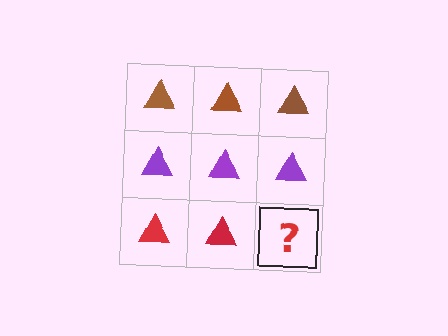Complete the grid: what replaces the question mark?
The question mark should be replaced with a red triangle.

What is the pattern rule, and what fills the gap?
The rule is that each row has a consistent color. The gap should be filled with a red triangle.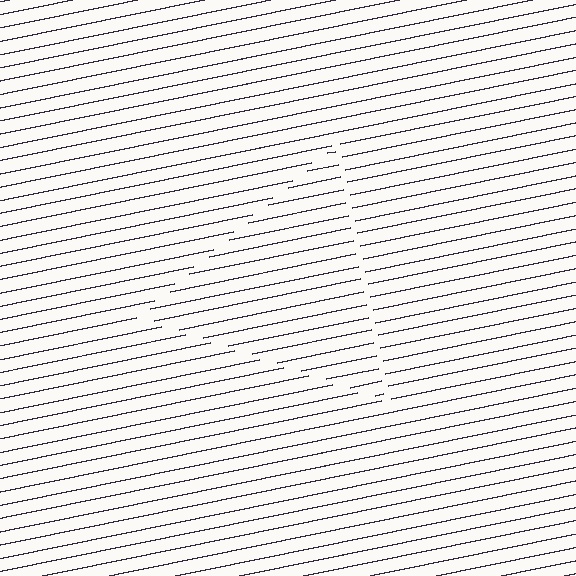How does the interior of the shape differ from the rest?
The interior of the shape contains the same grating, shifted by half a period — the contour is defined by the phase discontinuity where line-ends from the inner and outer gratings abut.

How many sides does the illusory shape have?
3 sides — the line-ends trace a triangle.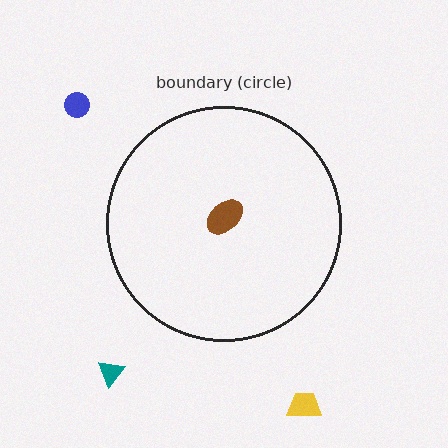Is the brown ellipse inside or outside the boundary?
Inside.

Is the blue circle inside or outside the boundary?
Outside.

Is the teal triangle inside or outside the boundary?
Outside.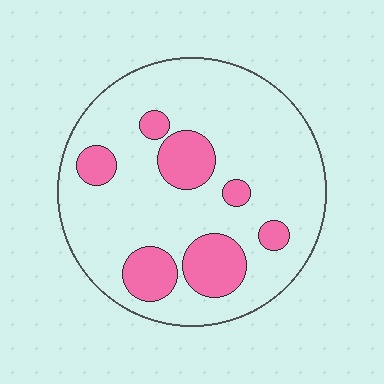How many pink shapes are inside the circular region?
7.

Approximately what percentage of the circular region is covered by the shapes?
Approximately 20%.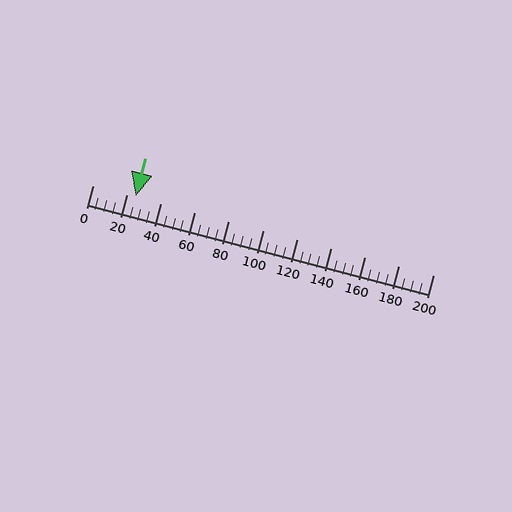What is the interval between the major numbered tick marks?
The major tick marks are spaced 20 units apart.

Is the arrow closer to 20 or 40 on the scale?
The arrow is closer to 20.